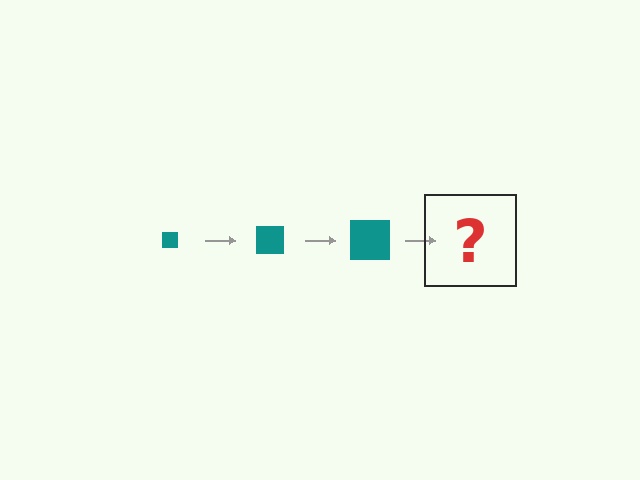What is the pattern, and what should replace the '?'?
The pattern is that the square gets progressively larger each step. The '?' should be a teal square, larger than the previous one.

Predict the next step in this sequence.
The next step is a teal square, larger than the previous one.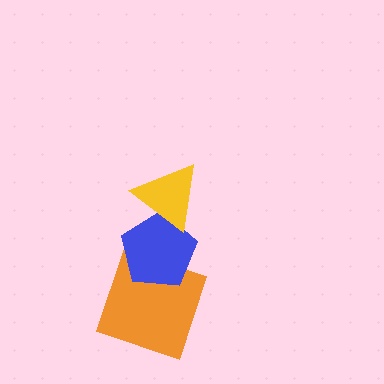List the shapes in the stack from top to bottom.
From top to bottom: the yellow triangle, the blue pentagon, the orange square.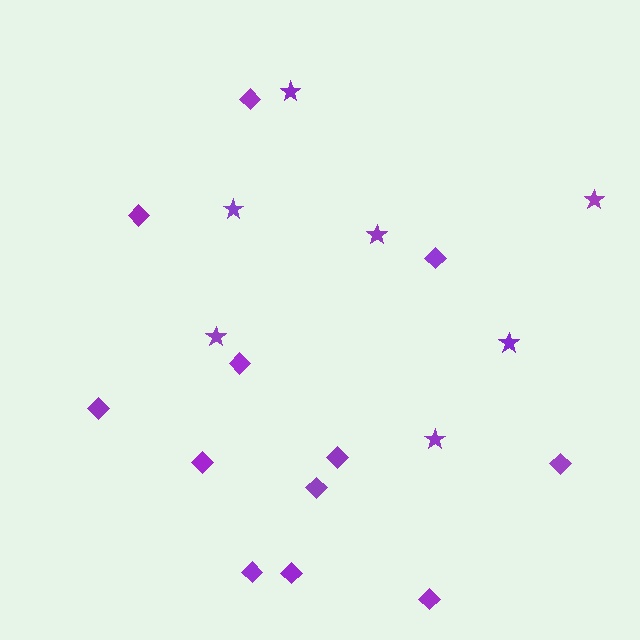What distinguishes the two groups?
There are 2 groups: one group of diamonds (12) and one group of stars (7).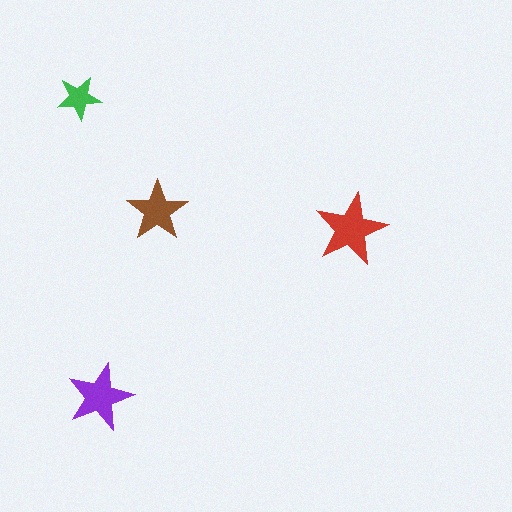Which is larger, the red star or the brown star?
The red one.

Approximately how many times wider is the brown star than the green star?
About 1.5 times wider.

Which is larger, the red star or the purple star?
The red one.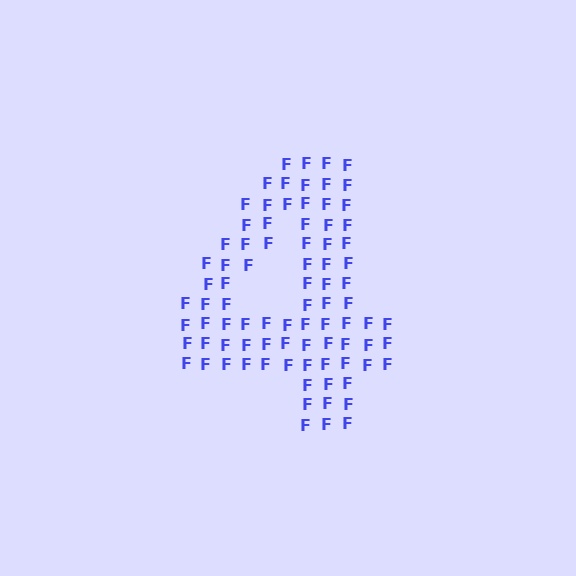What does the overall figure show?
The overall figure shows the digit 4.